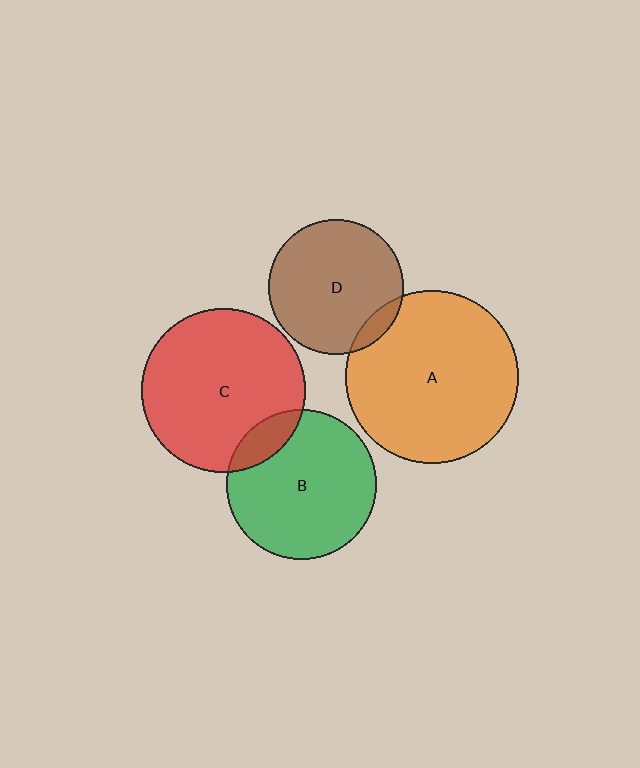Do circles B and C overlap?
Yes.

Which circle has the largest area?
Circle A (orange).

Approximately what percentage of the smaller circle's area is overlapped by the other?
Approximately 15%.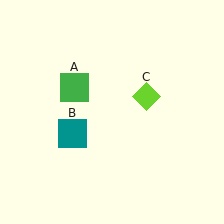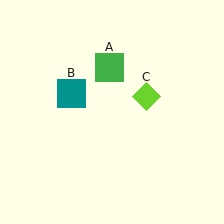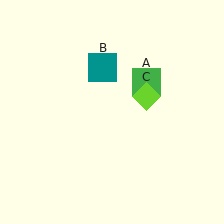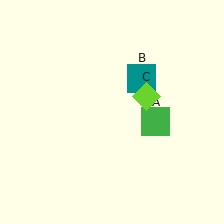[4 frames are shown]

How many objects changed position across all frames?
2 objects changed position: green square (object A), teal square (object B).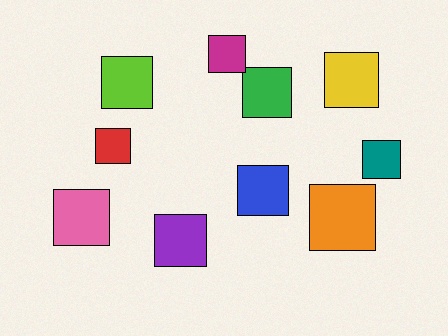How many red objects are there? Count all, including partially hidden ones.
There is 1 red object.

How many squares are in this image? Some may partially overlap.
There are 10 squares.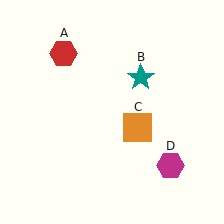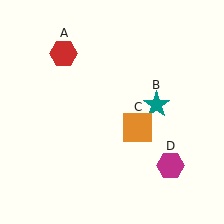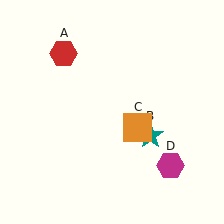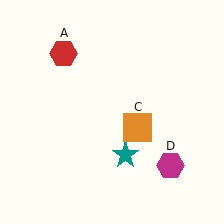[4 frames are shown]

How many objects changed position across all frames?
1 object changed position: teal star (object B).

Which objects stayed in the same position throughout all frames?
Red hexagon (object A) and orange square (object C) and magenta hexagon (object D) remained stationary.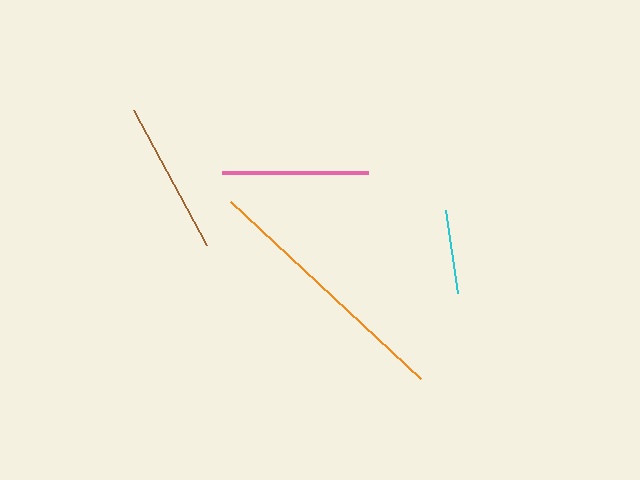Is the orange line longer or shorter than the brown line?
The orange line is longer than the brown line.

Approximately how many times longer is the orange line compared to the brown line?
The orange line is approximately 1.7 times the length of the brown line.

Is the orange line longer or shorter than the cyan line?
The orange line is longer than the cyan line.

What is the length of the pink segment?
The pink segment is approximately 146 pixels long.